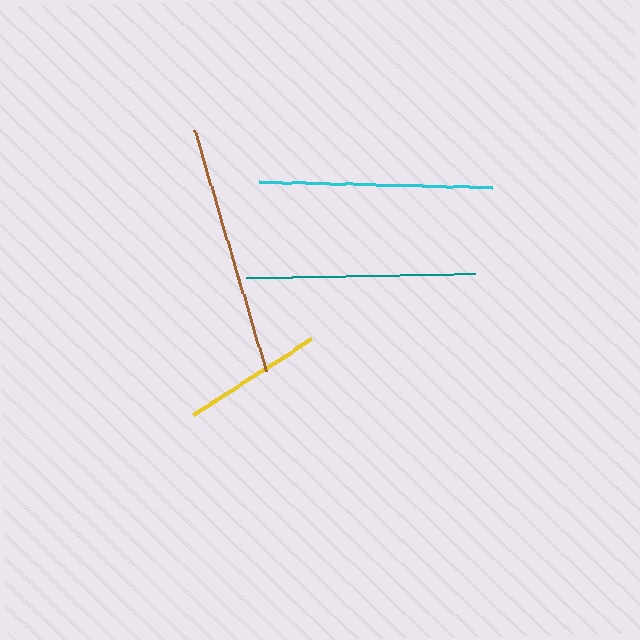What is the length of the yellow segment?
The yellow segment is approximately 142 pixels long.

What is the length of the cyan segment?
The cyan segment is approximately 231 pixels long.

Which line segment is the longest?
The brown line is the longest at approximately 251 pixels.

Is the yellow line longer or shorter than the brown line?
The brown line is longer than the yellow line.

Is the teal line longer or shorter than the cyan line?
The cyan line is longer than the teal line.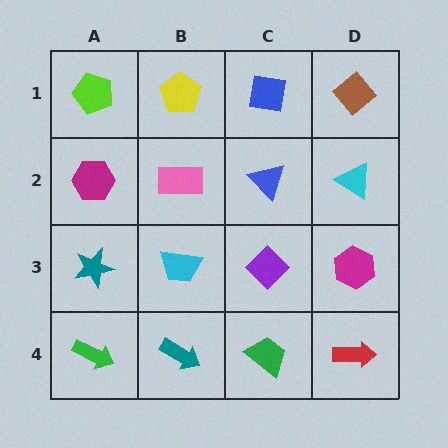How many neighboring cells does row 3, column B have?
4.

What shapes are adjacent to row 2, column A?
A lime pentagon (row 1, column A), a teal star (row 3, column A), a pink rectangle (row 2, column B).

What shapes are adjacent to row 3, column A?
A magenta hexagon (row 2, column A), a green arrow (row 4, column A), a cyan trapezoid (row 3, column B).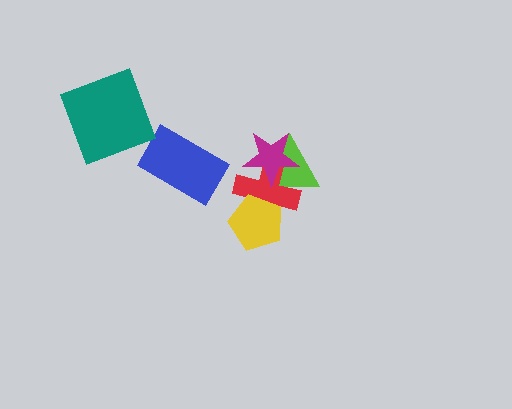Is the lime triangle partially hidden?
Yes, it is partially covered by another shape.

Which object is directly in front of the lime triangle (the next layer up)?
The red cross is directly in front of the lime triangle.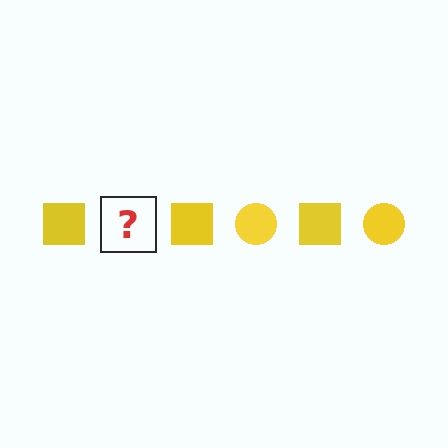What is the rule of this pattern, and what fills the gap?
The rule is that the pattern cycles through square, circle shapes in yellow. The gap should be filled with a yellow circle.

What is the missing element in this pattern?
The missing element is a yellow circle.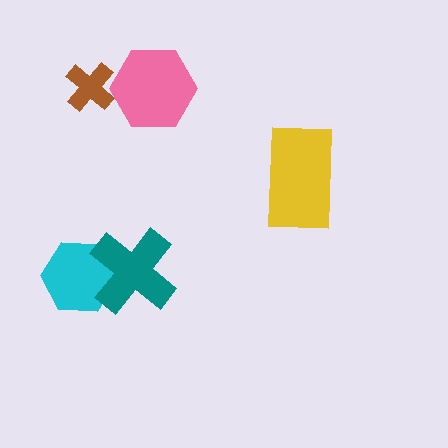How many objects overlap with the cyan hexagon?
1 object overlaps with the cyan hexagon.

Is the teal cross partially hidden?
No, no other shape covers it.